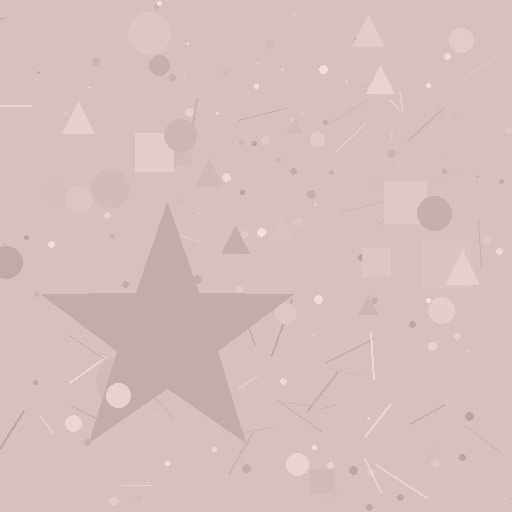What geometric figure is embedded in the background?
A star is embedded in the background.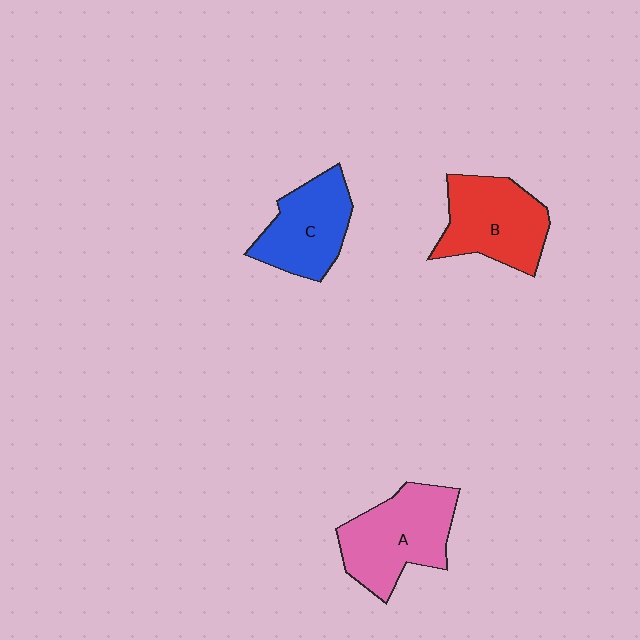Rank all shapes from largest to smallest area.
From largest to smallest: A (pink), B (red), C (blue).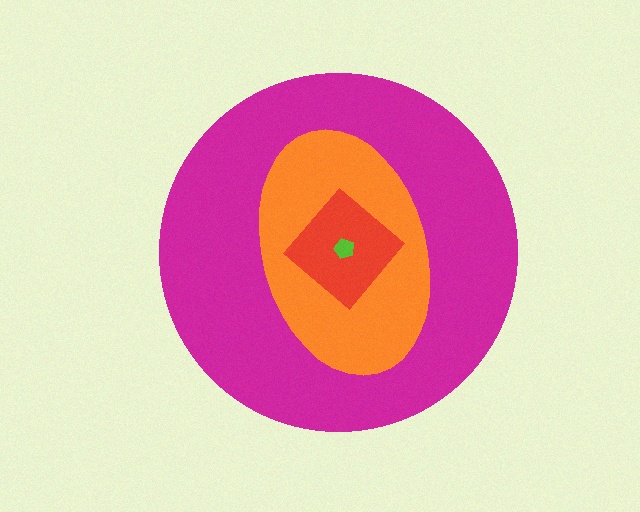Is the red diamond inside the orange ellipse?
Yes.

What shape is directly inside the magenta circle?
The orange ellipse.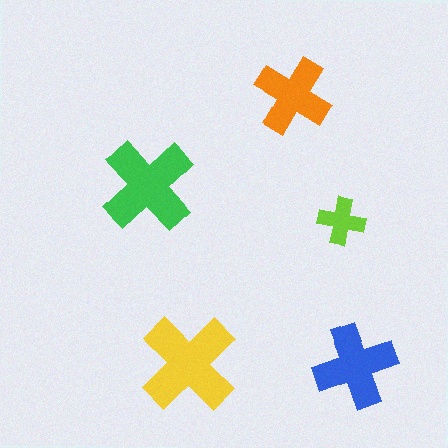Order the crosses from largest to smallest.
the yellow one, the green one, the blue one, the orange one, the lime one.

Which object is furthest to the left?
The green cross is leftmost.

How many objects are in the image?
There are 5 objects in the image.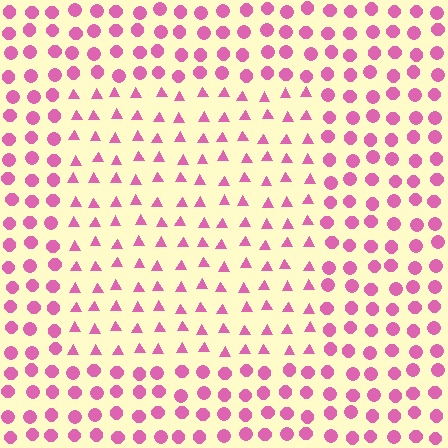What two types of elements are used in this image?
The image uses triangles inside the rectangle region and circles outside it.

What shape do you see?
I see a rectangle.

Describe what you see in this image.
The image is filled with small pink elements arranged in a uniform grid. A rectangle-shaped region contains triangles, while the surrounding area contains circles. The boundary is defined purely by the change in element shape.